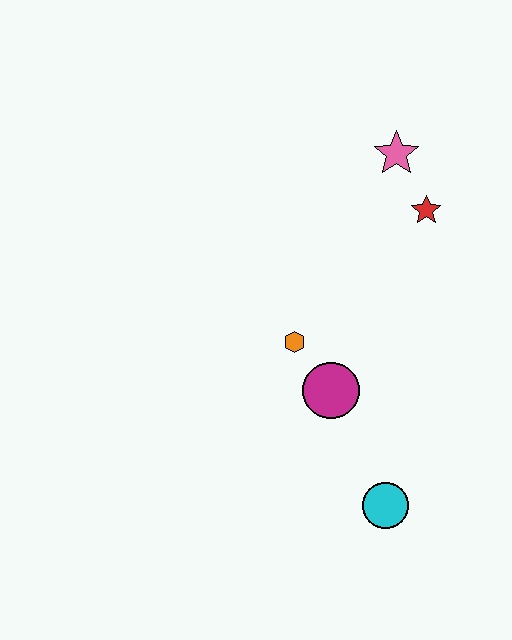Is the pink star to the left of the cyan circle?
No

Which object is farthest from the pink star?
The cyan circle is farthest from the pink star.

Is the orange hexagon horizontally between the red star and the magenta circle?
No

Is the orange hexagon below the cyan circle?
No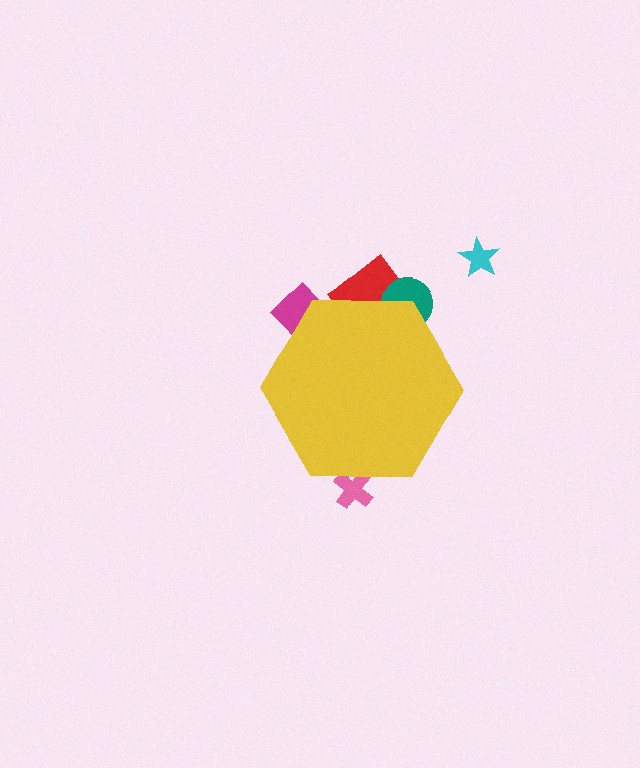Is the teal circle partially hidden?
Yes, the teal circle is partially hidden behind the yellow hexagon.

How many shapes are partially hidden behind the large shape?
4 shapes are partially hidden.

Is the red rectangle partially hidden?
Yes, the red rectangle is partially hidden behind the yellow hexagon.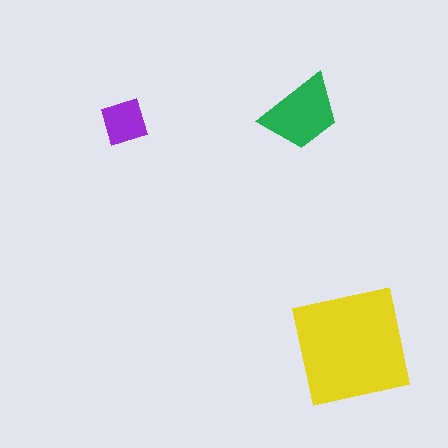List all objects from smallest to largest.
The purple diamond, the green trapezoid, the yellow square.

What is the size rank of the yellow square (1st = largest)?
1st.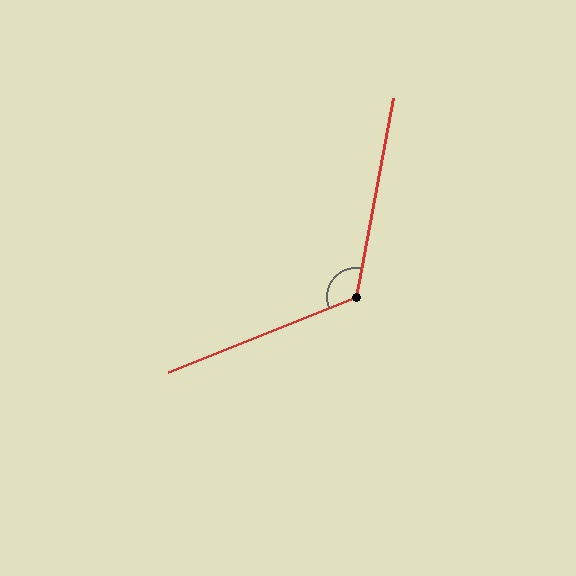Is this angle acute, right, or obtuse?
It is obtuse.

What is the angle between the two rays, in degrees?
Approximately 122 degrees.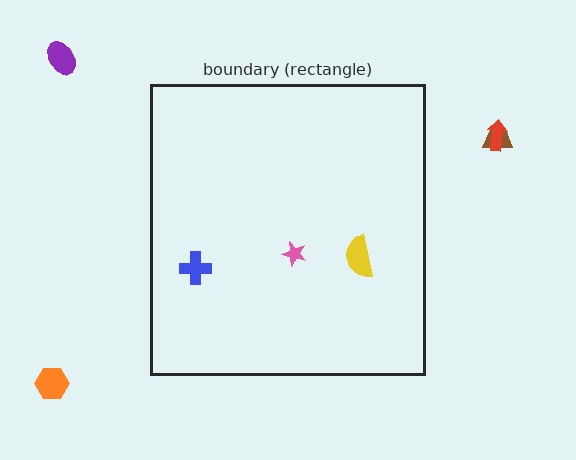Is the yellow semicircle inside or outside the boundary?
Inside.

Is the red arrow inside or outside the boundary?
Outside.